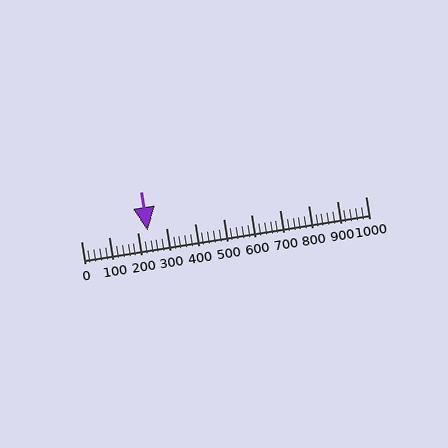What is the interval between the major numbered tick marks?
The major tick marks are spaced 100 units apart.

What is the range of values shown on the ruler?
The ruler shows values from 0 to 1000.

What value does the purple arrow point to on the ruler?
The purple arrow points to approximately 233.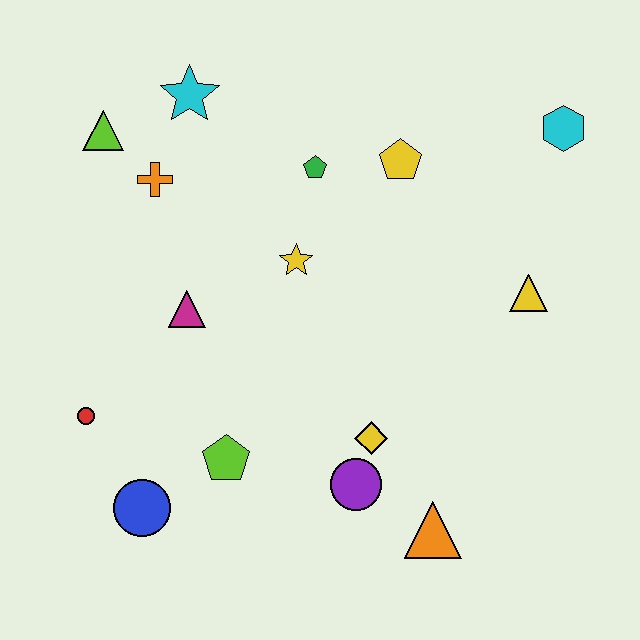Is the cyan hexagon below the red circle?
No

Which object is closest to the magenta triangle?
The yellow star is closest to the magenta triangle.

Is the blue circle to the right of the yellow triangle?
No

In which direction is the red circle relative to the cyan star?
The red circle is below the cyan star.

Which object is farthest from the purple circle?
The lime triangle is farthest from the purple circle.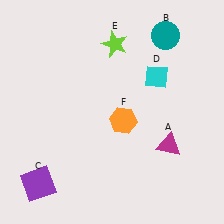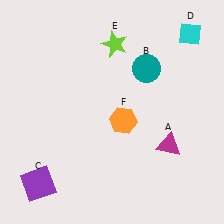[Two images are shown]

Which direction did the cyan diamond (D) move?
The cyan diamond (D) moved up.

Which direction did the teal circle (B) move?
The teal circle (B) moved down.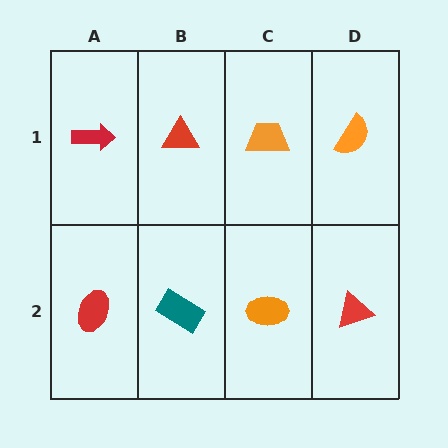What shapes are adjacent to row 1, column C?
An orange ellipse (row 2, column C), a red triangle (row 1, column B), an orange semicircle (row 1, column D).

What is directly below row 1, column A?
A red ellipse.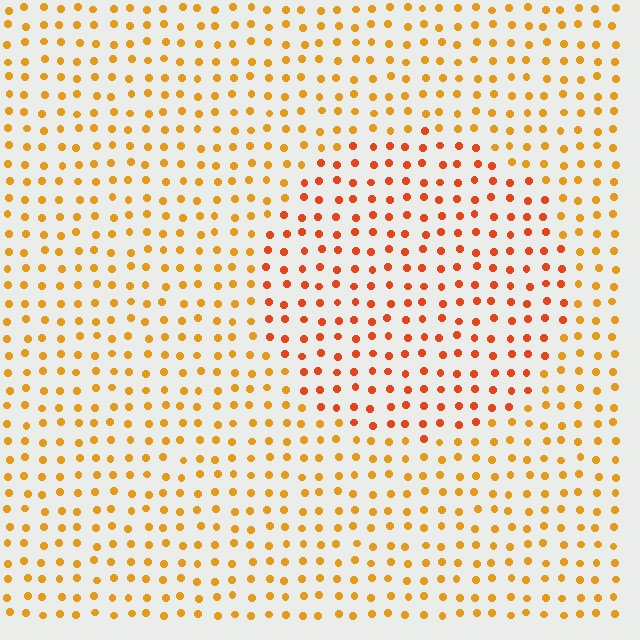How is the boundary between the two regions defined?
The boundary is defined purely by a slight shift in hue (about 26 degrees). Spacing, size, and orientation are identical on both sides.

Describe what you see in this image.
The image is filled with small orange elements in a uniform arrangement. A circle-shaped region is visible where the elements are tinted to a slightly different hue, forming a subtle color boundary.